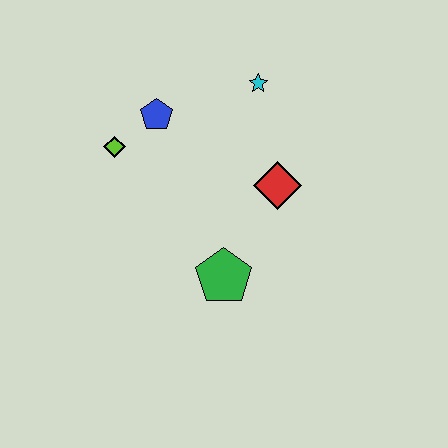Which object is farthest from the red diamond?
The lime diamond is farthest from the red diamond.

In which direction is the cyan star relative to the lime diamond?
The cyan star is to the right of the lime diamond.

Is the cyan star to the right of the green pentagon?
Yes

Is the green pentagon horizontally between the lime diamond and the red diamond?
Yes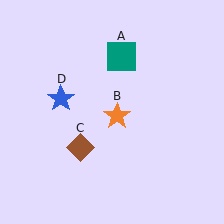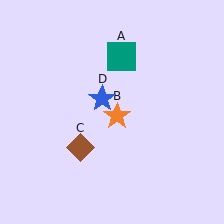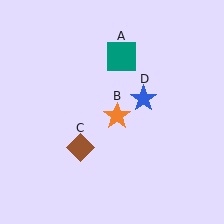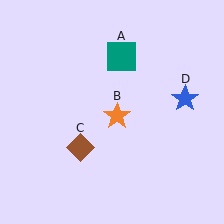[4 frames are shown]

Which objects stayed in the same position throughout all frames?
Teal square (object A) and orange star (object B) and brown diamond (object C) remained stationary.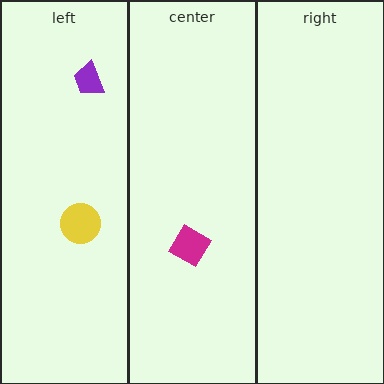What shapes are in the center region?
The magenta diamond.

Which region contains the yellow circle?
The left region.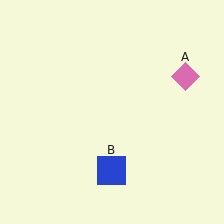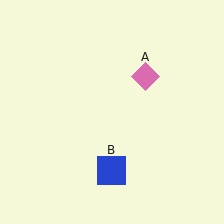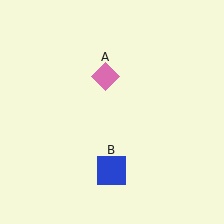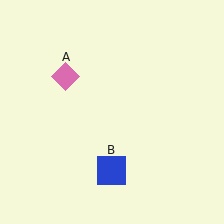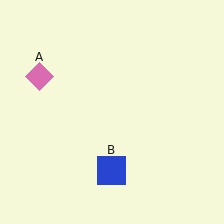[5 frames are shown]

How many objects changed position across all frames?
1 object changed position: pink diamond (object A).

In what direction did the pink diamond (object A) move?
The pink diamond (object A) moved left.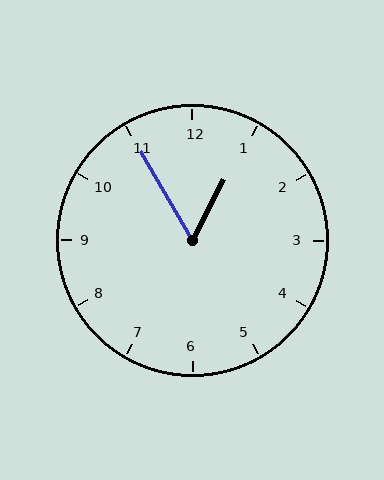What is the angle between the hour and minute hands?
Approximately 58 degrees.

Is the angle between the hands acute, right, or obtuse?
It is acute.